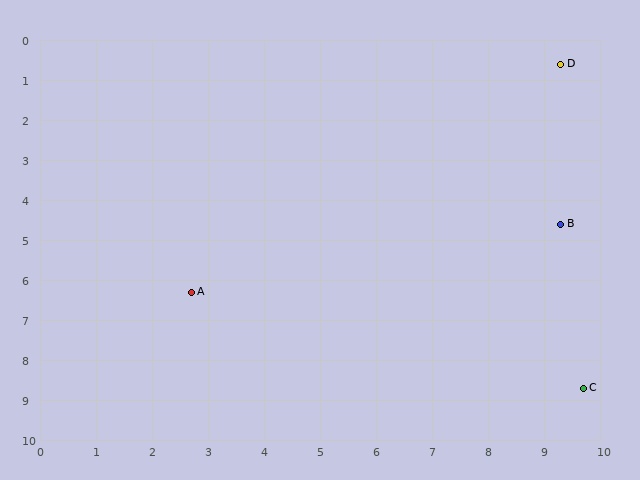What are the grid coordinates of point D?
Point D is at approximately (9.3, 0.6).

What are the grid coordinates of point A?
Point A is at approximately (2.7, 6.3).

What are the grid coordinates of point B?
Point B is at approximately (9.3, 4.6).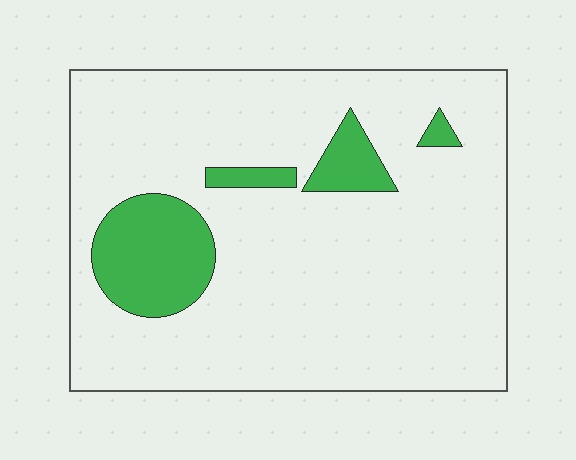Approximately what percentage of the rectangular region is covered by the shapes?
Approximately 15%.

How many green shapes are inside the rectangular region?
4.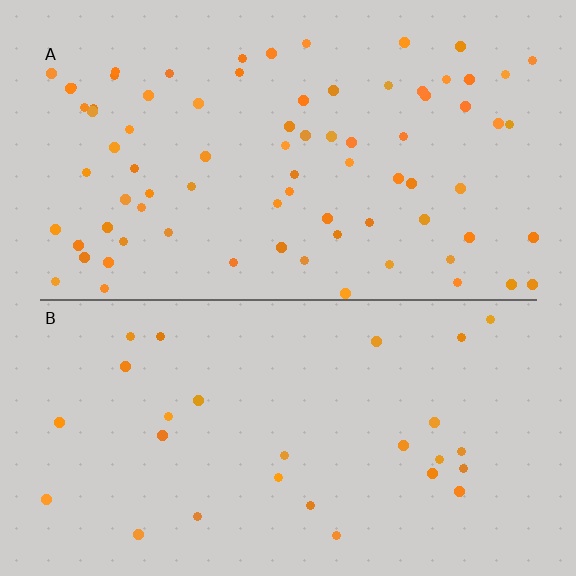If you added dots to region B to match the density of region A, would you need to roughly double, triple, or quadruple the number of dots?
Approximately triple.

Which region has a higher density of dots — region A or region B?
A (the top).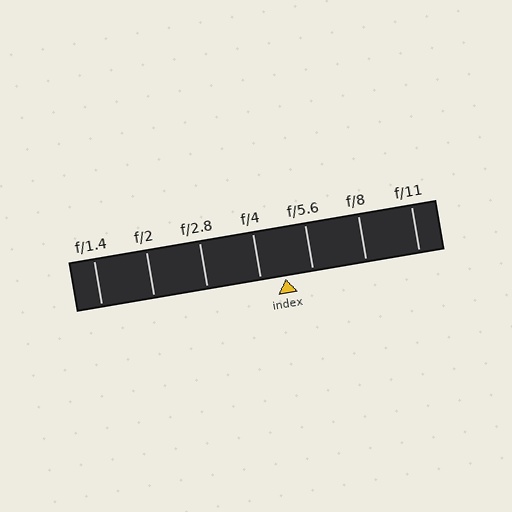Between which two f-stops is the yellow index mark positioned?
The index mark is between f/4 and f/5.6.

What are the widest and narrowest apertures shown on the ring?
The widest aperture shown is f/1.4 and the narrowest is f/11.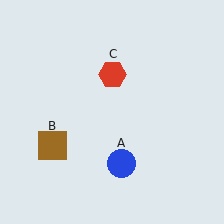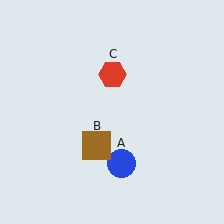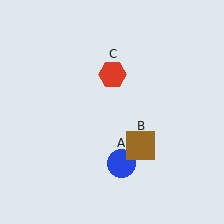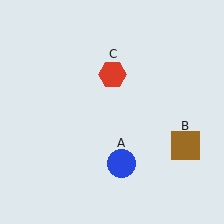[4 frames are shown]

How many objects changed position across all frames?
1 object changed position: brown square (object B).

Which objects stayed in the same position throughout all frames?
Blue circle (object A) and red hexagon (object C) remained stationary.